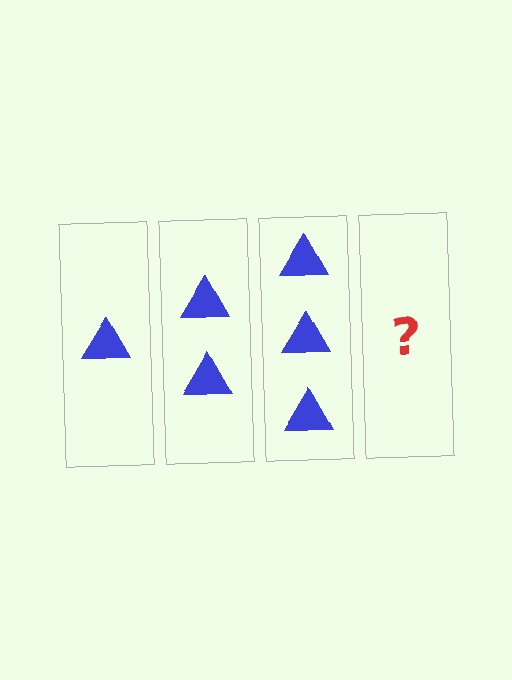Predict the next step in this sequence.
The next step is 4 triangles.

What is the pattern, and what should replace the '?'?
The pattern is that each step adds one more triangle. The '?' should be 4 triangles.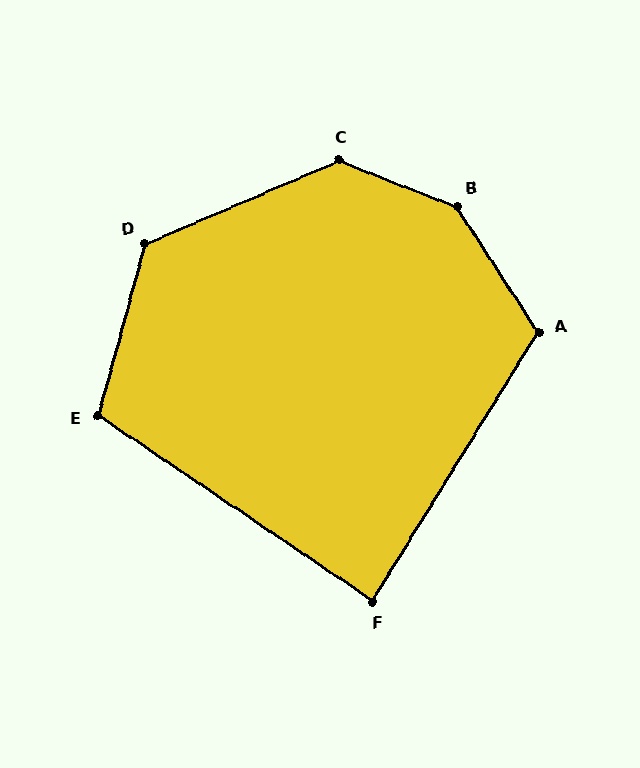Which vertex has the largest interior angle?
B, at approximately 144 degrees.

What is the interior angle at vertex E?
Approximately 109 degrees (obtuse).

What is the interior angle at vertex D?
Approximately 128 degrees (obtuse).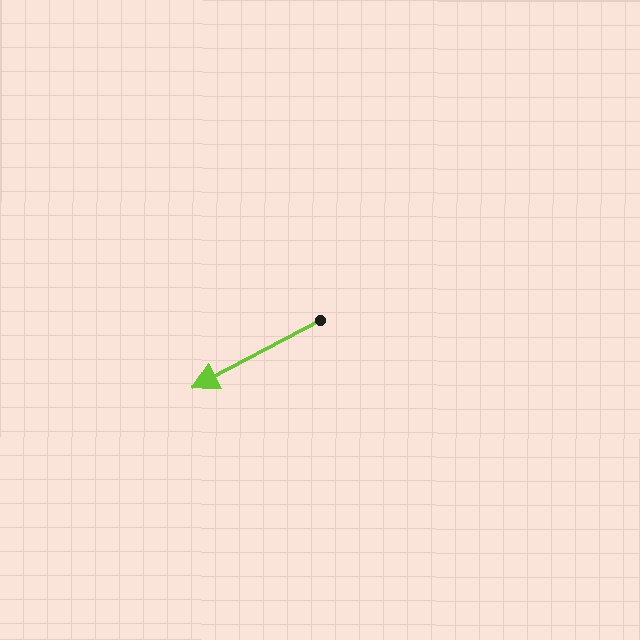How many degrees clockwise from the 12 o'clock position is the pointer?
Approximately 242 degrees.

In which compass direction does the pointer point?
Southwest.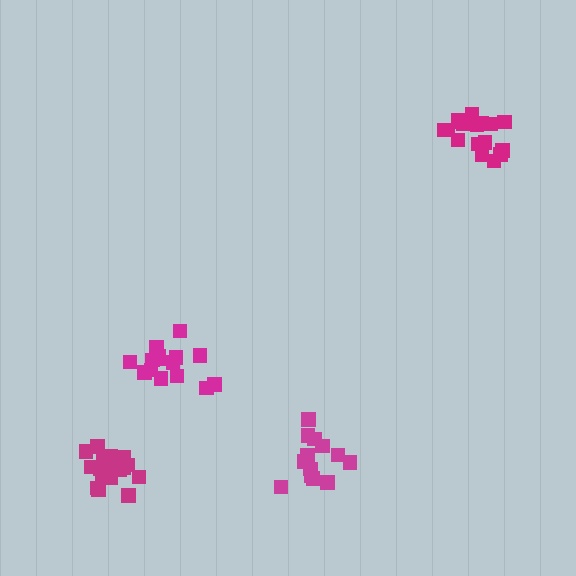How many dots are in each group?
Group 1: 15 dots, Group 2: 17 dots, Group 3: 19 dots, Group 4: 13 dots (64 total).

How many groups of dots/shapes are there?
There are 4 groups.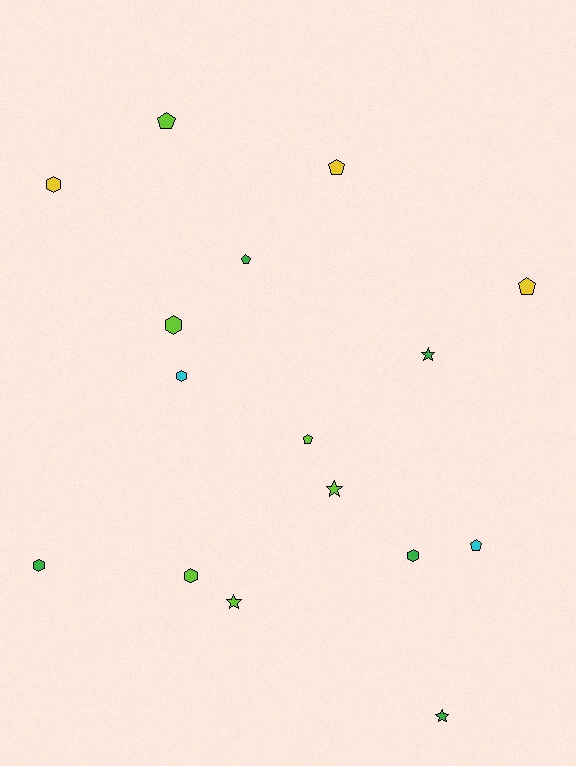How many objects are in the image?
There are 16 objects.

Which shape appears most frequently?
Hexagon, with 6 objects.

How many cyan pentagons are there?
There is 1 cyan pentagon.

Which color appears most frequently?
Lime, with 6 objects.